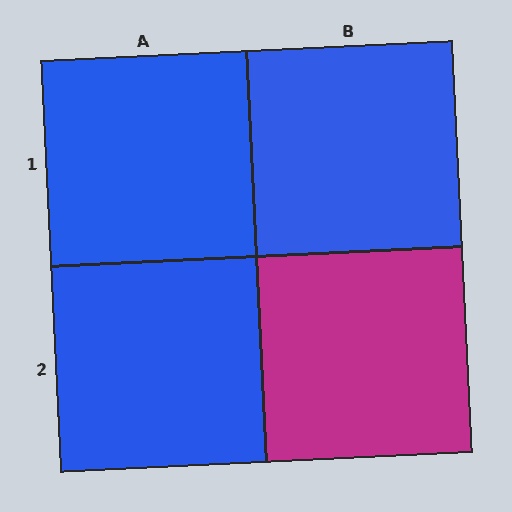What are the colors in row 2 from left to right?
Blue, magenta.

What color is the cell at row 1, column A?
Blue.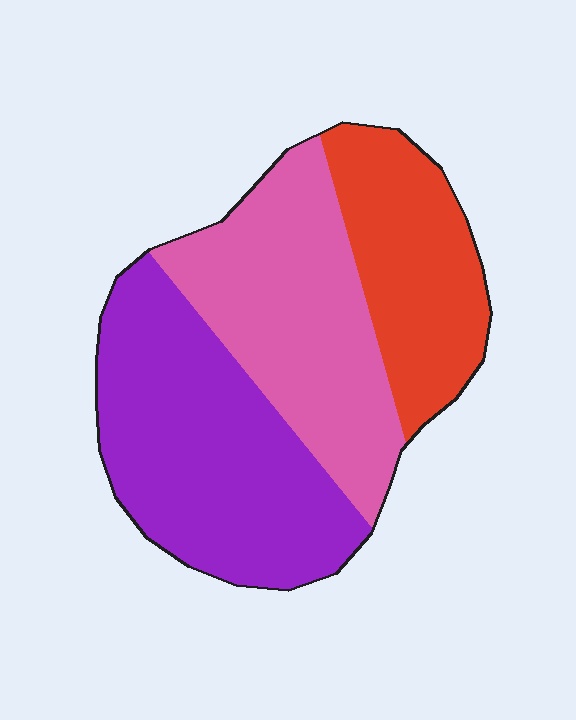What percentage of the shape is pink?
Pink takes up between a third and a half of the shape.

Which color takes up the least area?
Red, at roughly 25%.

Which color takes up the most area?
Purple, at roughly 40%.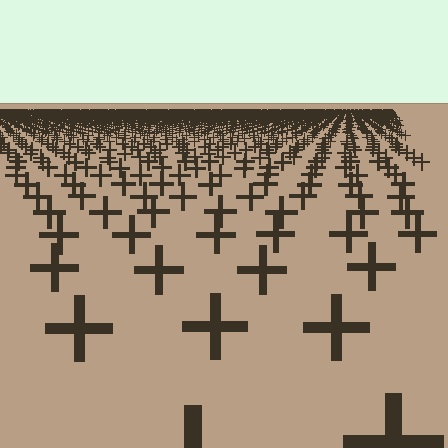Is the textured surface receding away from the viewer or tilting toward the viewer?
The surface is receding away from the viewer. Texture elements get smaller and denser toward the top.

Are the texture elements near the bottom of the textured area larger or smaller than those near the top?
Larger. Near the bottom, elements are closer to the viewer and appear at a bigger on-screen size.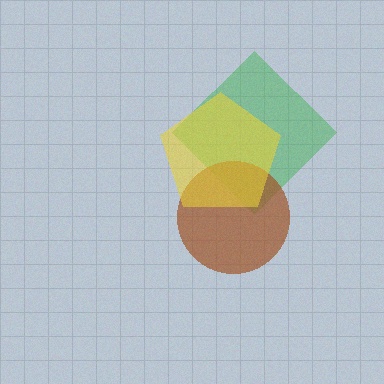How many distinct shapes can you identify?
There are 3 distinct shapes: a green diamond, a brown circle, a yellow pentagon.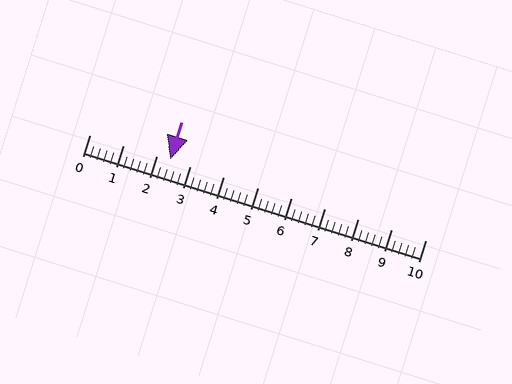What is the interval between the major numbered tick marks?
The major tick marks are spaced 1 units apart.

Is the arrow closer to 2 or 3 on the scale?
The arrow is closer to 2.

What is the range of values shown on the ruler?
The ruler shows values from 0 to 10.